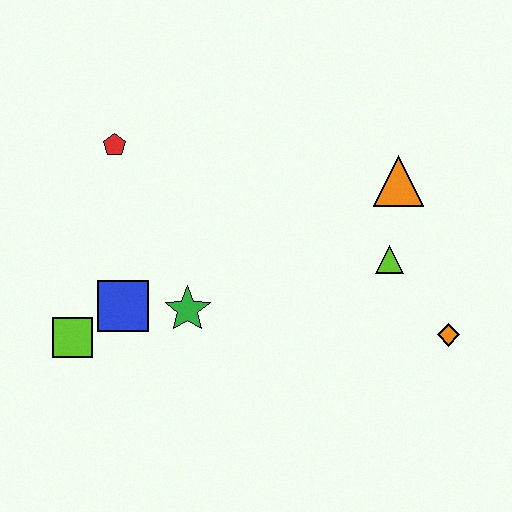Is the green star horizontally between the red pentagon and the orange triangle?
Yes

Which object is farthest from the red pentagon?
The orange diamond is farthest from the red pentagon.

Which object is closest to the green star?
The blue square is closest to the green star.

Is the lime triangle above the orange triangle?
No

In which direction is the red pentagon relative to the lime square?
The red pentagon is above the lime square.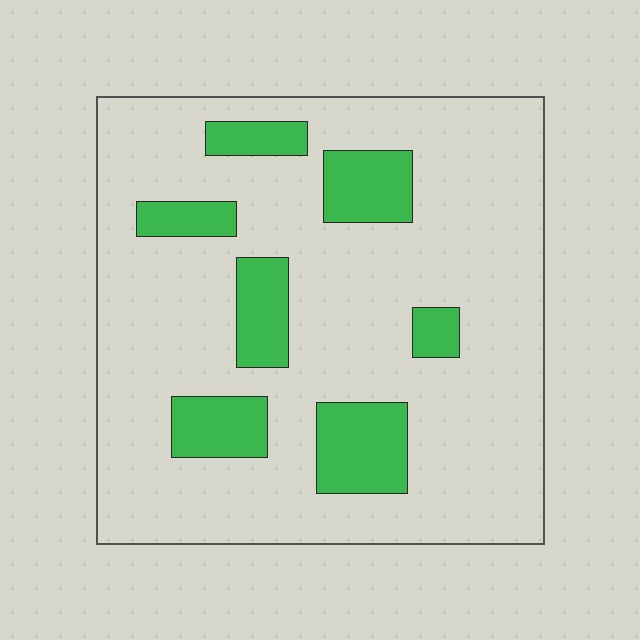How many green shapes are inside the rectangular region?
7.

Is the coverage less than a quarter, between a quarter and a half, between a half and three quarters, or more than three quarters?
Less than a quarter.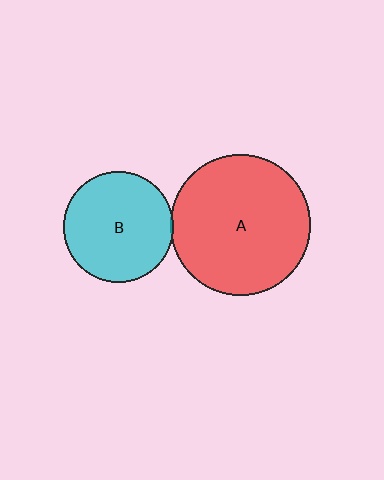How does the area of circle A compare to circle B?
Approximately 1.6 times.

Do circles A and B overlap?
Yes.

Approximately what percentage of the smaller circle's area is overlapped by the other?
Approximately 5%.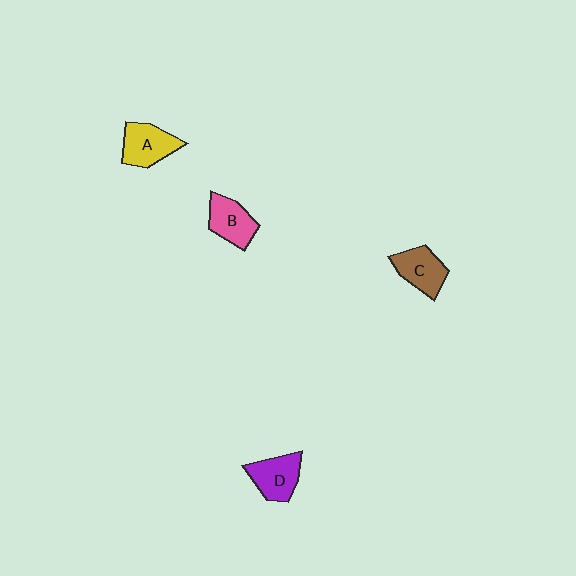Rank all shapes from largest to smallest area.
From largest to smallest: A (yellow), D (purple), C (brown), B (pink).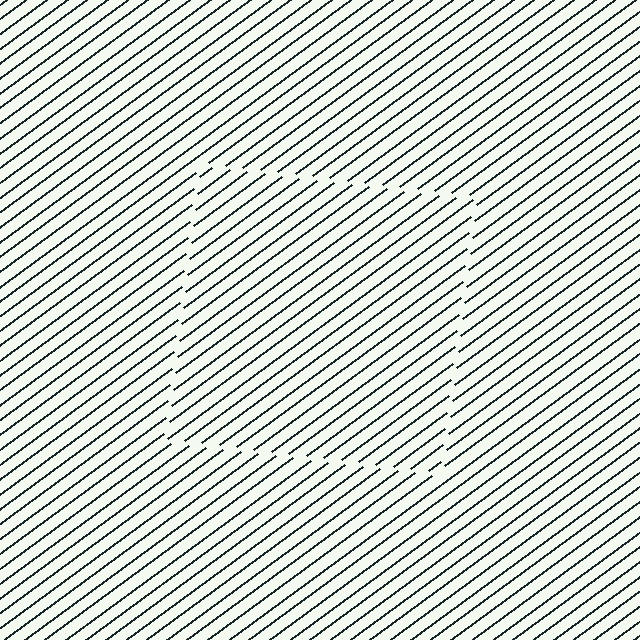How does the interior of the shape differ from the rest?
The interior of the shape contains the same grating, shifted by half a period — the contour is defined by the phase discontinuity where line-ends from the inner and outer gratings abut.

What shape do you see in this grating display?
An illusory square. The interior of the shape contains the same grating, shifted by half a period — the contour is defined by the phase discontinuity where line-ends from the inner and outer gratings abut.